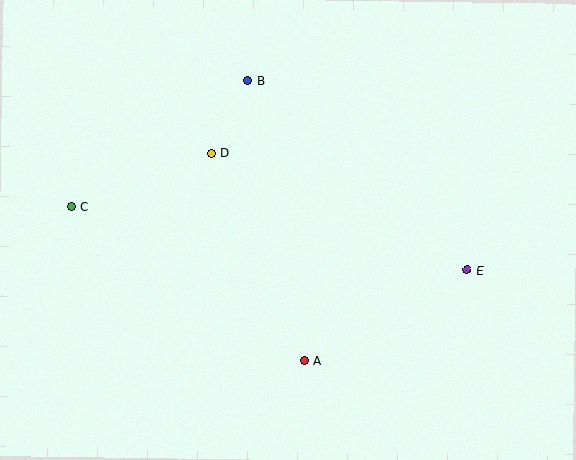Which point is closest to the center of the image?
Point D at (211, 153) is closest to the center.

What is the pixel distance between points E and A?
The distance between E and A is 187 pixels.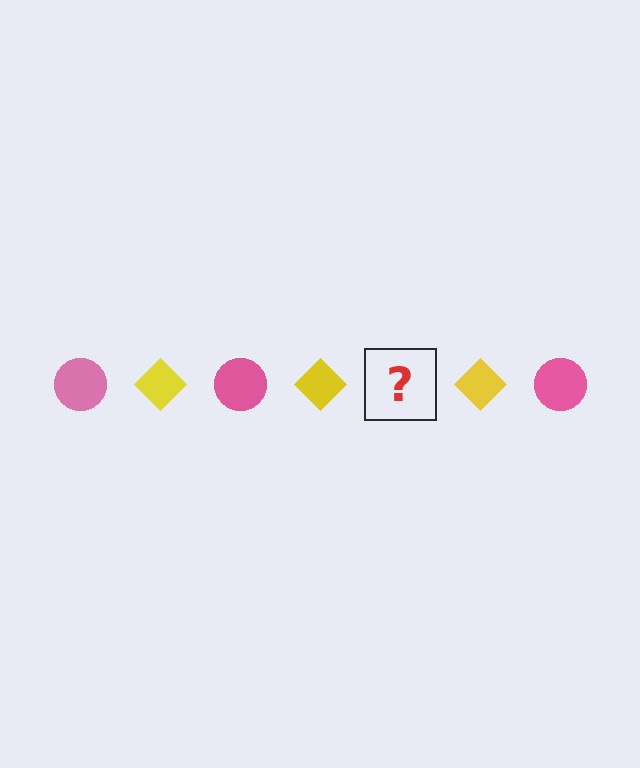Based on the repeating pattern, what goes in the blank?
The blank should be a pink circle.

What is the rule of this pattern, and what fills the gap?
The rule is that the pattern alternates between pink circle and yellow diamond. The gap should be filled with a pink circle.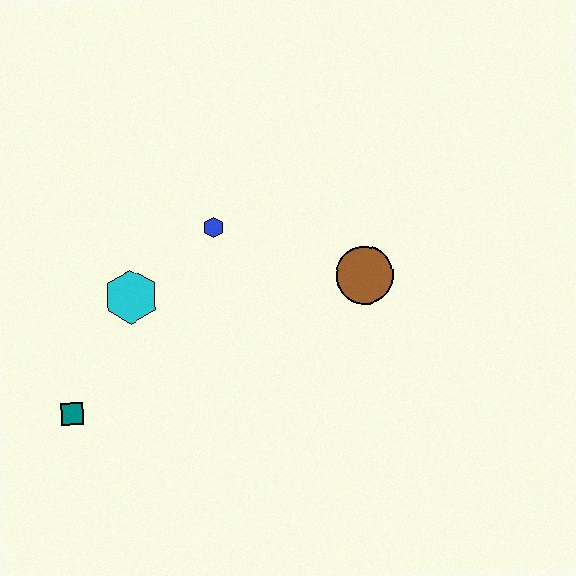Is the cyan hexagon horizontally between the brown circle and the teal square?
Yes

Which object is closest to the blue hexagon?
The cyan hexagon is closest to the blue hexagon.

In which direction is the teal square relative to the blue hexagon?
The teal square is below the blue hexagon.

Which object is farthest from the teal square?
The brown circle is farthest from the teal square.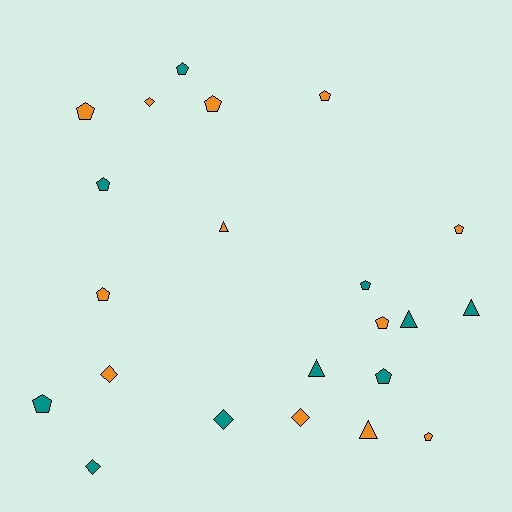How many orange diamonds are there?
There are 3 orange diamonds.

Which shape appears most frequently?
Pentagon, with 12 objects.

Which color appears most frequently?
Orange, with 12 objects.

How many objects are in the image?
There are 22 objects.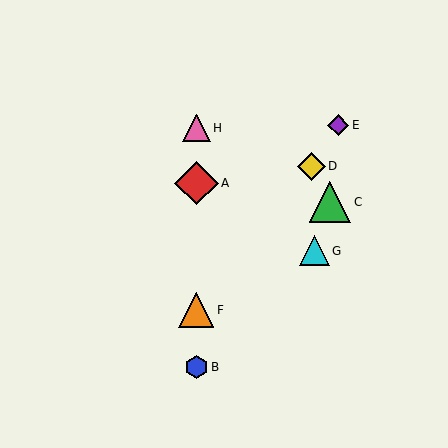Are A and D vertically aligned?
No, A is at x≈196 and D is at x≈312.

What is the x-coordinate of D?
Object D is at x≈312.